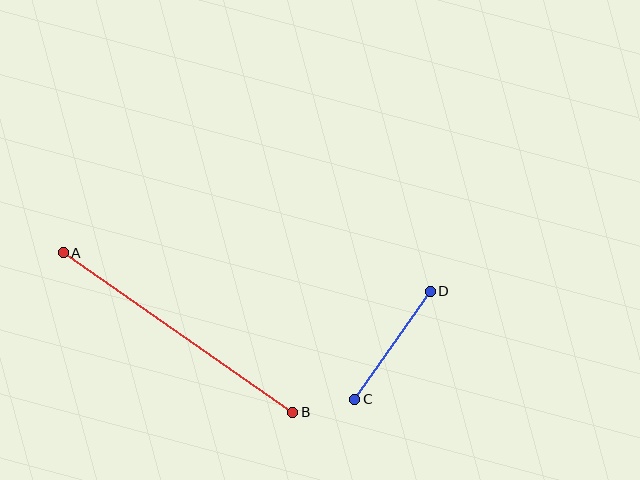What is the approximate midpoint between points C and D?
The midpoint is at approximately (393, 345) pixels.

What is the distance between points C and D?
The distance is approximately 132 pixels.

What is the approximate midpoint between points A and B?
The midpoint is at approximately (178, 332) pixels.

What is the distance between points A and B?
The distance is approximately 279 pixels.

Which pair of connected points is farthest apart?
Points A and B are farthest apart.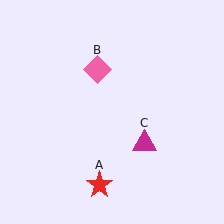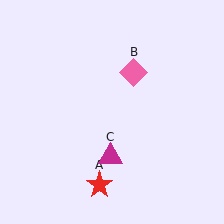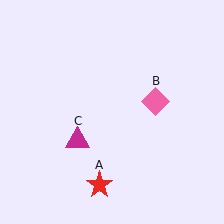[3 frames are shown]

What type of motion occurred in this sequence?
The pink diamond (object B), magenta triangle (object C) rotated clockwise around the center of the scene.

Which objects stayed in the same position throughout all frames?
Red star (object A) remained stationary.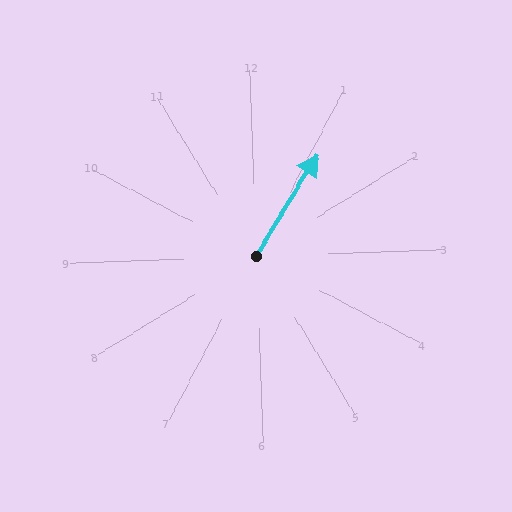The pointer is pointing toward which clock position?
Roughly 1 o'clock.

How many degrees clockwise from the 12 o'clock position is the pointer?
Approximately 33 degrees.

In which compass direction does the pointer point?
Northeast.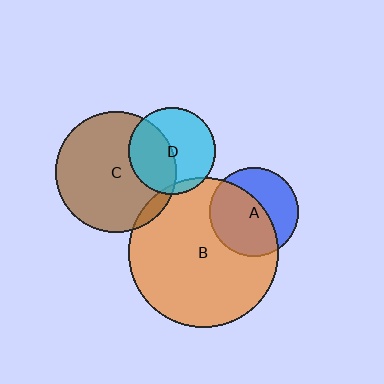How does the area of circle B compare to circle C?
Approximately 1.5 times.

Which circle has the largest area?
Circle B (orange).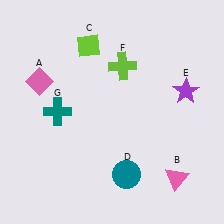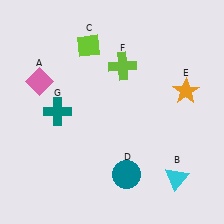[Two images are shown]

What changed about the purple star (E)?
In Image 1, E is purple. In Image 2, it changed to orange.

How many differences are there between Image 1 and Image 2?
There are 2 differences between the two images.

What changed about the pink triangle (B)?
In Image 1, B is pink. In Image 2, it changed to cyan.